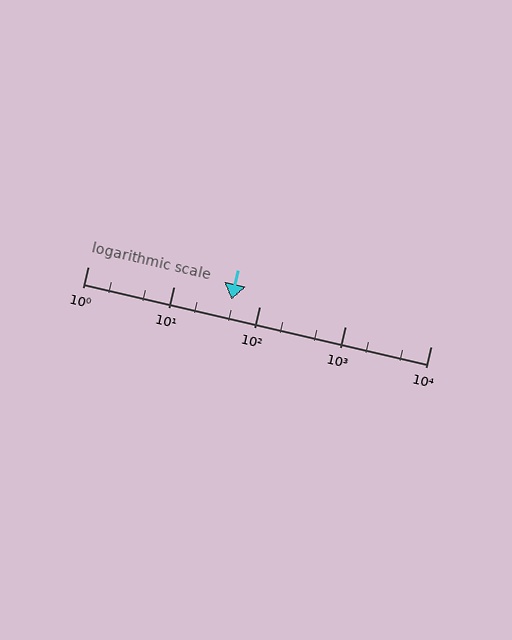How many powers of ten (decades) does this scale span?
The scale spans 4 decades, from 1 to 10000.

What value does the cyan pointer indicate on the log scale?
The pointer indicates approximately 47.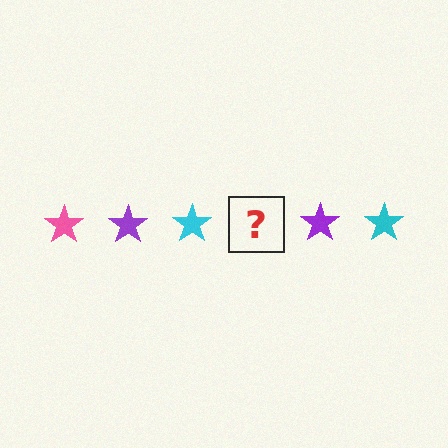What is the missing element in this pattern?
The missing element is a pink star.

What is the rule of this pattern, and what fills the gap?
The rule is that the pattern cycles through pink, purple, cyan stars. The gap should be filled with a pink star.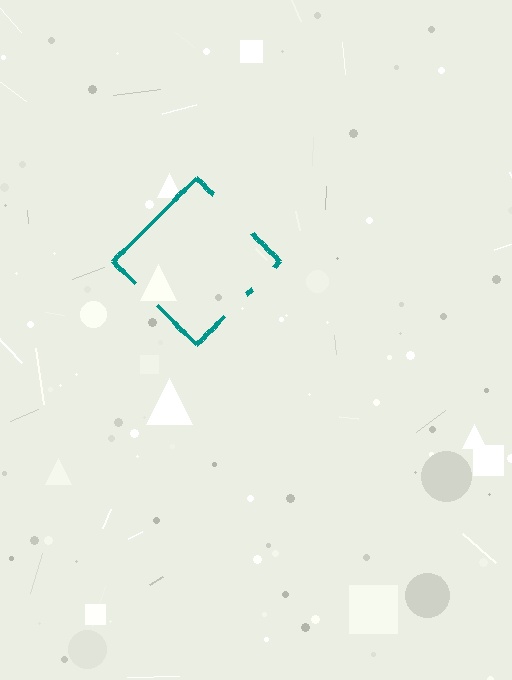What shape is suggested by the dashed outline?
The dashed outline suggests a diamond.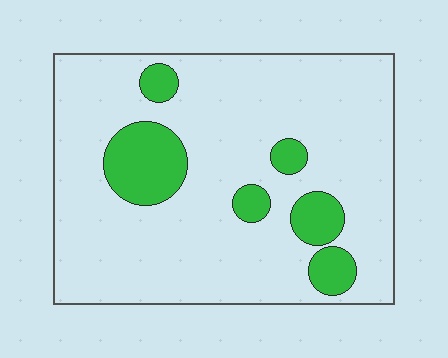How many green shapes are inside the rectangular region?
6.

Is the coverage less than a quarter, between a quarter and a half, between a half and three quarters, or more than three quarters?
Less than a quarter.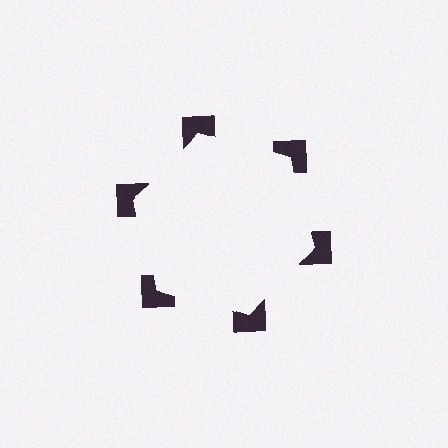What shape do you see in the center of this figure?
An illusory hexagon — its edges are inferred from the aligned wedge cuts in the notched squares, not physically drawn.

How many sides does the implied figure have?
6 sides.